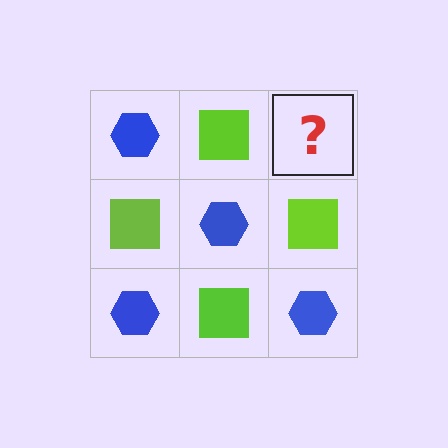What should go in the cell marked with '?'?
The missing cell should contain a blue hexagon.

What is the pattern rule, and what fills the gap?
The rule is that it alternates blue hexagon and lime square in a checkerboard pattern. The gap should be filled with a blue hexagon.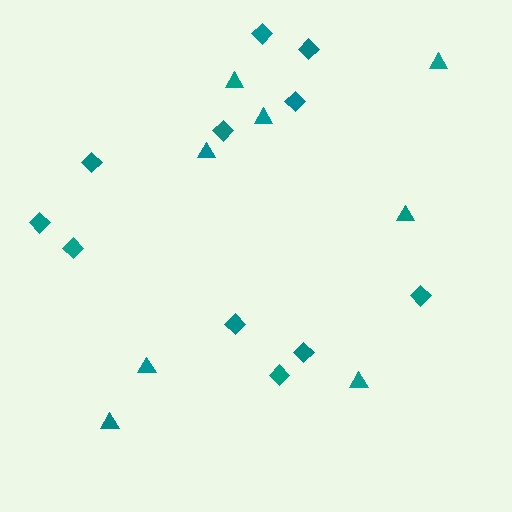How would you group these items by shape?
There are 2 groups: one group of triangles (8) and one group of diamonds (11).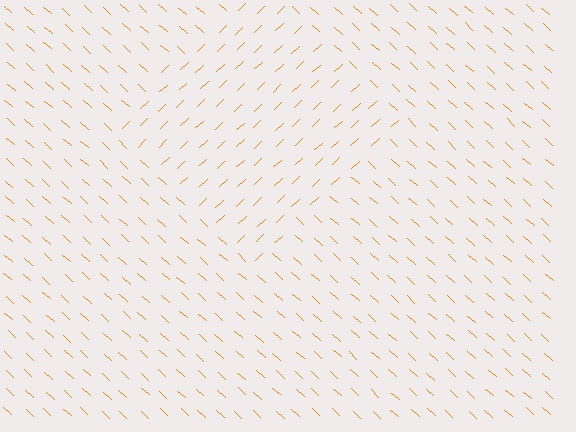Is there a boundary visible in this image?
Yes, there is a texture boundary formed by a change in line orientation.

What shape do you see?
I see a diamond.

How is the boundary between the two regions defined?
The boundary is defined purely by a change in line orientation (approximately 84 degrees difference). All lines are the same color and thickness.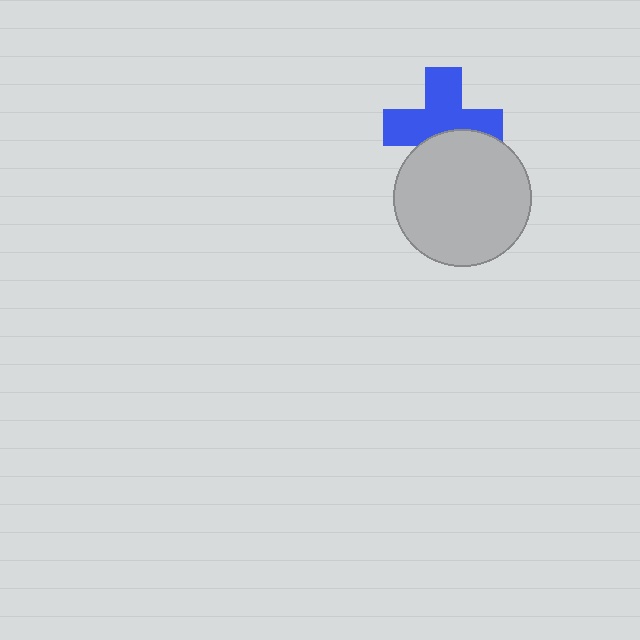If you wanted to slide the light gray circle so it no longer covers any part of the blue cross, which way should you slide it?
Slide it down — that is the most direct way to separate the two shapes.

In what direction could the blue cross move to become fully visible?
The blue cross could move up. That would shift it out from behind the light gray circle entirely.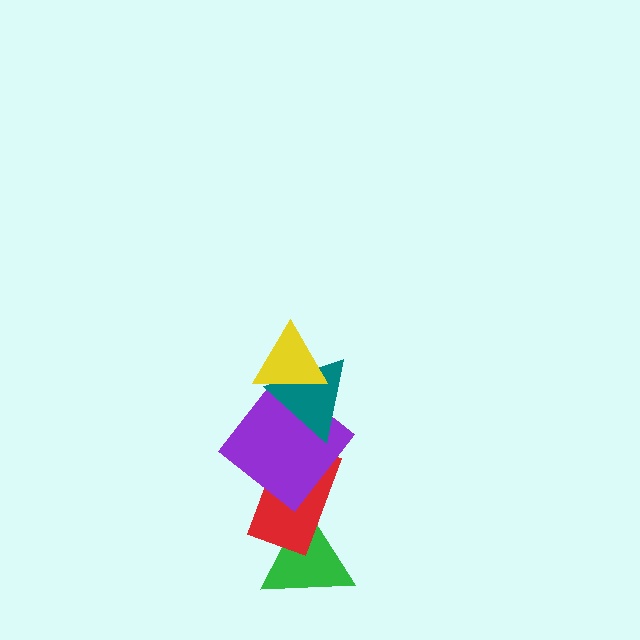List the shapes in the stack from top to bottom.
From top to bottom: the yellow triangle, the teal triangle, the purple diamond, the red rectangle, the green triangle.